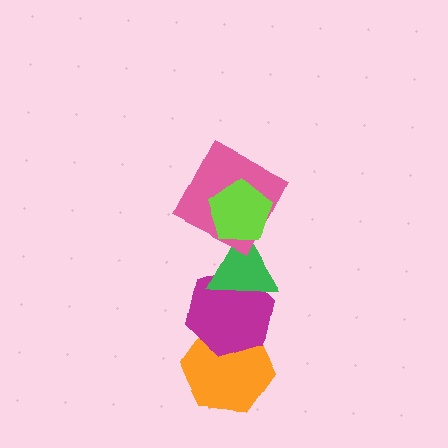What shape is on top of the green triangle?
The pink square is on top of the green triangle.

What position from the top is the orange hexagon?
The orange hexagon is 5th from the top.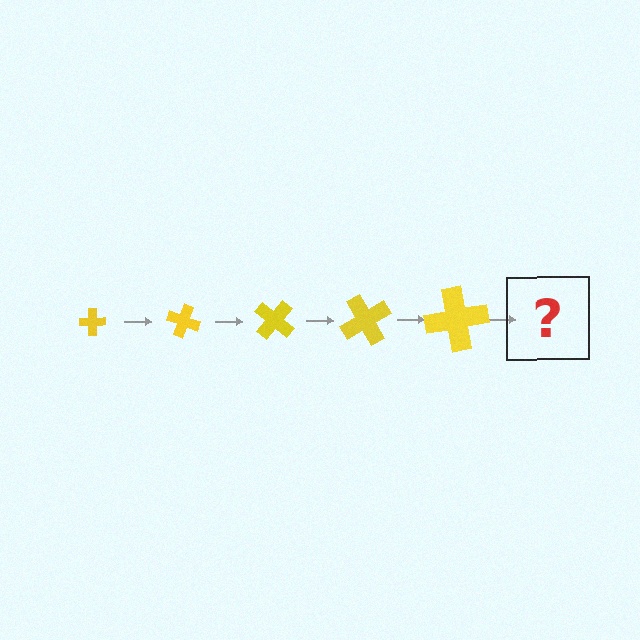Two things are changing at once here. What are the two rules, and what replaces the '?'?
The two rules are that the cross grows larger each step and it rotates 20 degrees each step. The '?' should be a cross, larger than the previous one and rotated 100 degrees from the start.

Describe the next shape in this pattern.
It should be a cross, larger than the previous one and rotated 100 degrees from the start.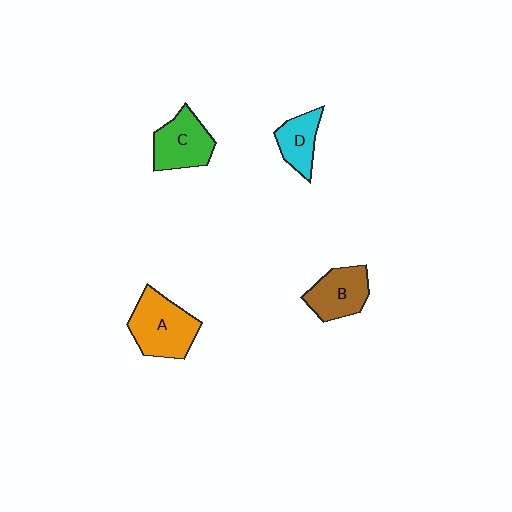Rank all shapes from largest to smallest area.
From largest to smallest: A (orange), C (green), B (brown), D (cyan).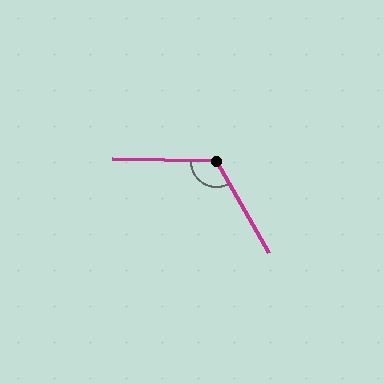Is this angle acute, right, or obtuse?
It is obtuse.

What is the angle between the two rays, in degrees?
Approximately 121 degrees.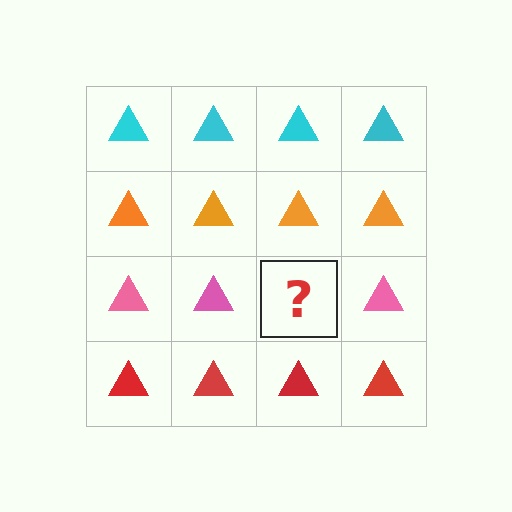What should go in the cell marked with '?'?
The missing cell should contain a pink triangle.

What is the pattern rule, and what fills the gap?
The rule is that each row has a consistent color. The gap should be filled with a pink triangle.